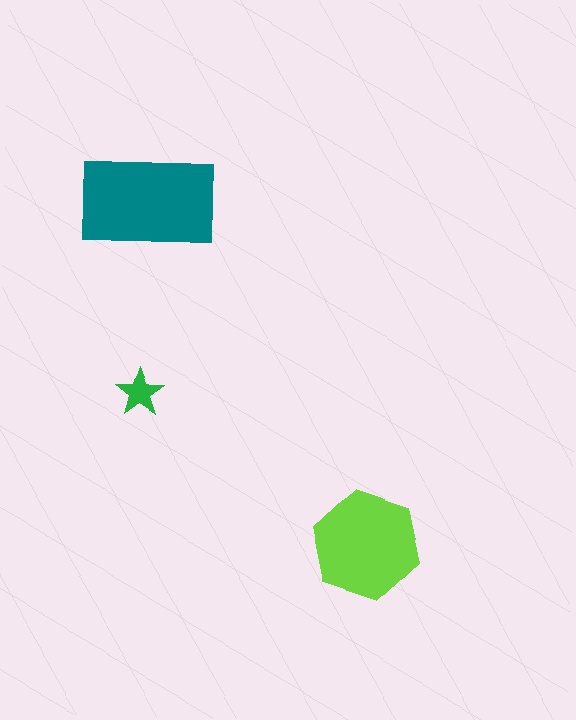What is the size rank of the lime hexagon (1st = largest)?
2nd.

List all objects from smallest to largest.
The green star, the lime hexagon, the teal rectangle.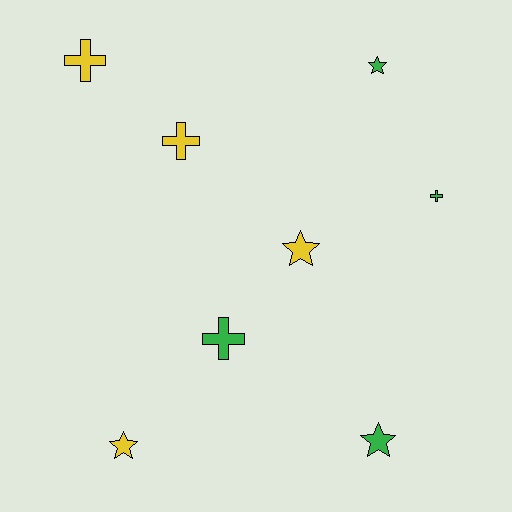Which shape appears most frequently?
Cross, with 4 objects.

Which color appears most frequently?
Green, with 4 objects.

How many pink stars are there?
There are no pink stars.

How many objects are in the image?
There are 8 objects.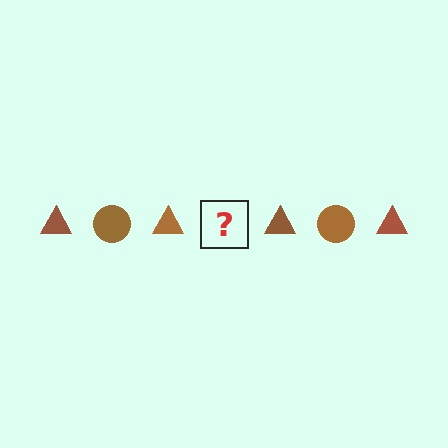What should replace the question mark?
The question mark should be replaced with a brown circle.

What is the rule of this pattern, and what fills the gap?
The rule is that the pattern cycles through triangle, circle shapes in brown. The gap should be filled with a brown circle.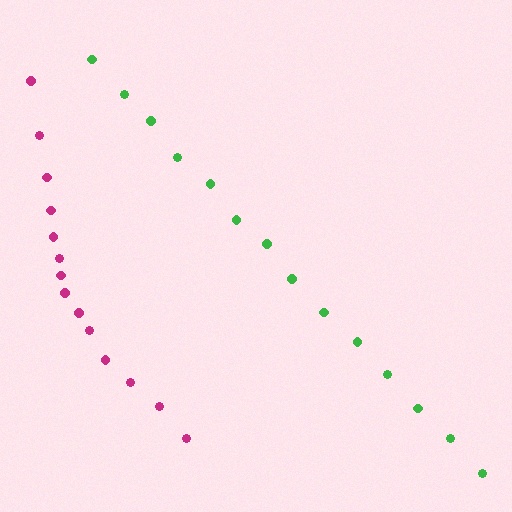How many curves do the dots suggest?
There are 2 distinct paths.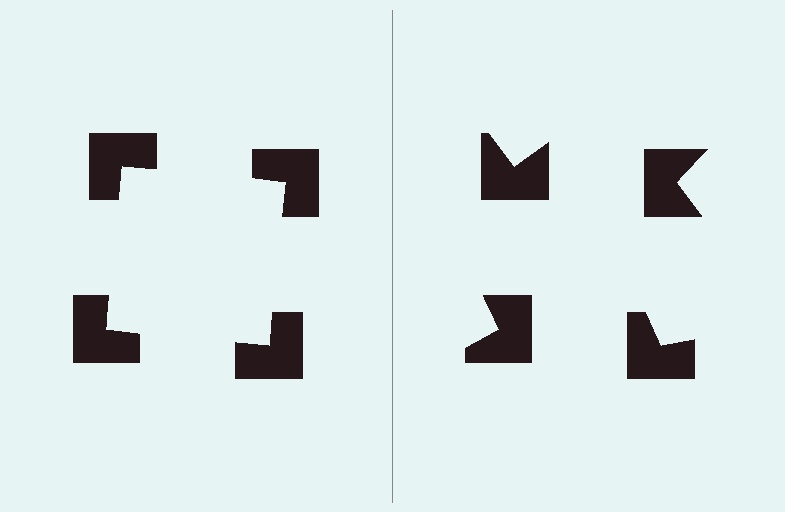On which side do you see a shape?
An illusory square appears on the left side. On the right side the wedge cuts are rotated, so no coherent shape forms.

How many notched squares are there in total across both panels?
8 — 4 on each side.